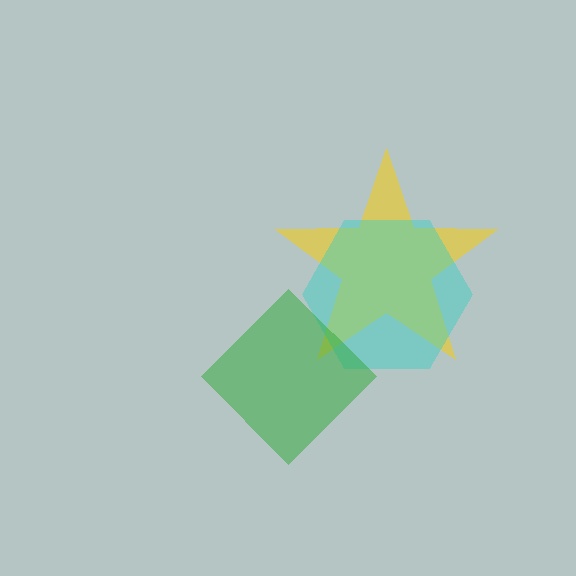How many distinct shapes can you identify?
There are 3 distinct shapes: a yellow star, a cyan hexagon, a green diamond.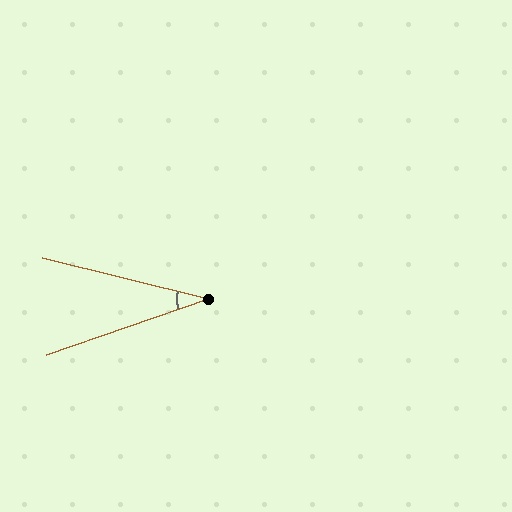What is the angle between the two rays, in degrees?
Approximately 33 degrees.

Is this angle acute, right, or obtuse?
It is acute.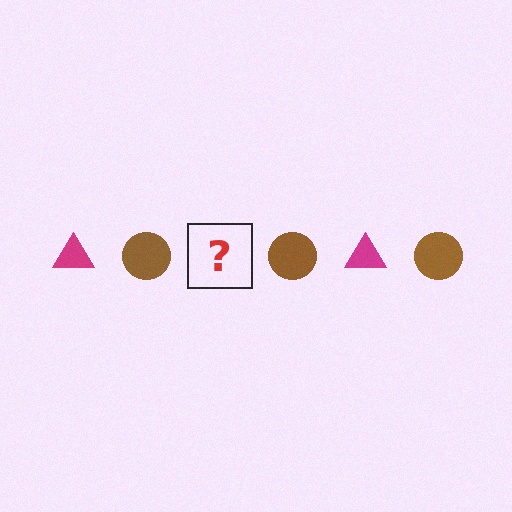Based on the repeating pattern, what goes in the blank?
The blank should be a magenta triangle.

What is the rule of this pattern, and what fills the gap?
The rule is that the pattern alternates between magenta triangle and brown circle. The gap should be filled with a magenta triangle.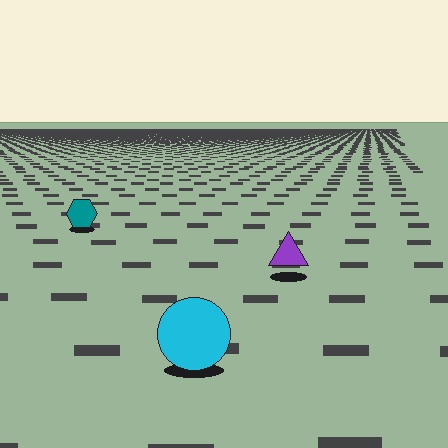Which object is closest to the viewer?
The cyan circle is closest. The texture marks near it are larger and more spread out.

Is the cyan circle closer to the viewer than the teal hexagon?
Yes. The cyan circle is closer — you can tell from the texture gradient: the ground texture is coarser near it.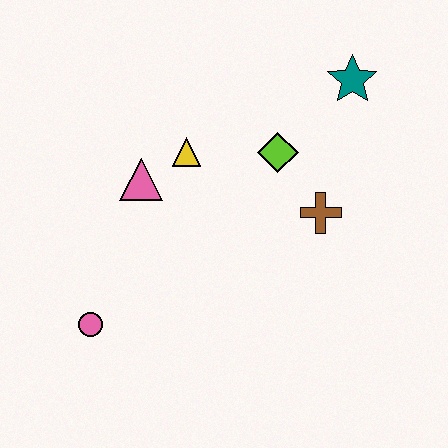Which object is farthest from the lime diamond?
The pink circle is farthest from the lime diamond.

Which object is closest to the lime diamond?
The brown cross is closest to the lime diamond.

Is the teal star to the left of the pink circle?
No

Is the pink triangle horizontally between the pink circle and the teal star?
Yes